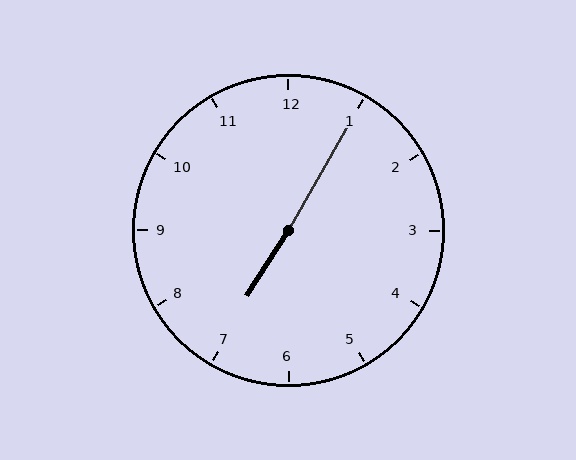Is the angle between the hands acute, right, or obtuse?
It is obtuse.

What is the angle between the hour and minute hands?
Approximately 178 degrees.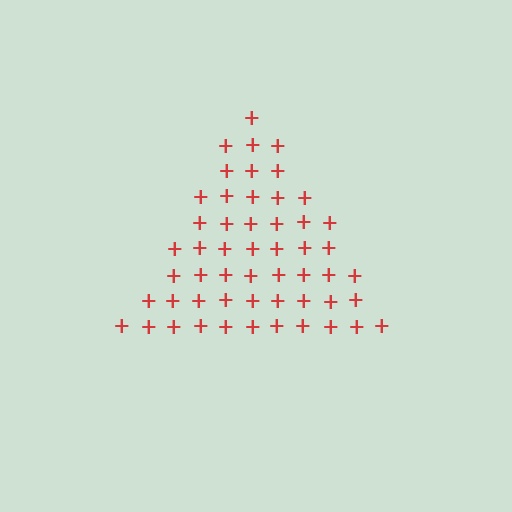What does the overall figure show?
The overall figure shows a triangle.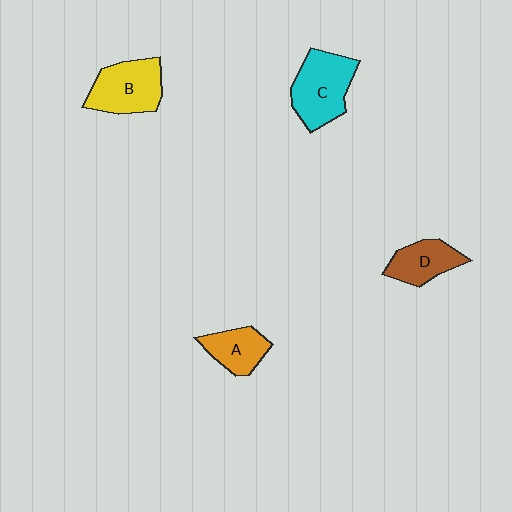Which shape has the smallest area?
Shape A (orange).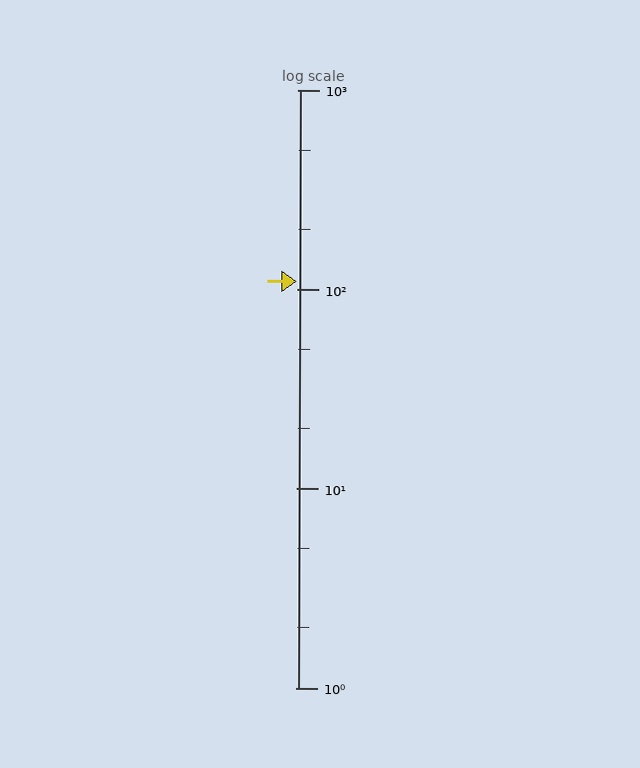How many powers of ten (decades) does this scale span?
The scale spans 3 decades, from 1 to 1000.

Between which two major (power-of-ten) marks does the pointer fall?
The pointer is between 100 and 1000.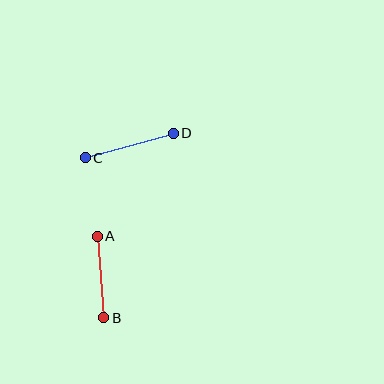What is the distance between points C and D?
The distance is approximately 91 pixels.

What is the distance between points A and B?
The distance is approximately 82 pixels.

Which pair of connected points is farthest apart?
Points C and D are farthest apart.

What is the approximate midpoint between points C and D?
The midpoint is at approximately (129, 146) pixels.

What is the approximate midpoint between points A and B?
The midpoint is at approximately (101, 277) pixels.